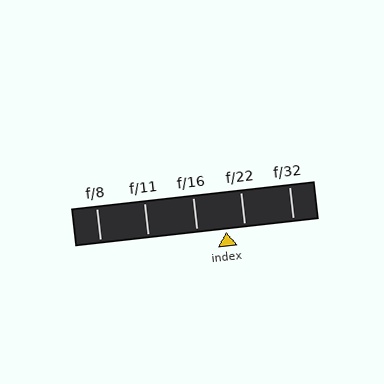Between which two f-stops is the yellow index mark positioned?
The index mark is between f/16 and f/22.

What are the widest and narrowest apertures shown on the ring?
The widest aperture shown is f/8 and the narrowest is f/32.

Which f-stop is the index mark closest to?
The index mark is closest to f/22.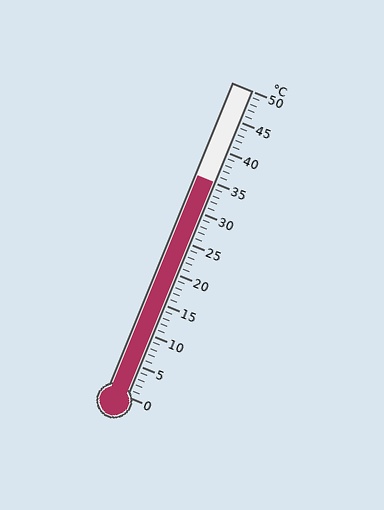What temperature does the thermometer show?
The thermometer shows approximately 35°C.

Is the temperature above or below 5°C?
The temperature is above 5°C.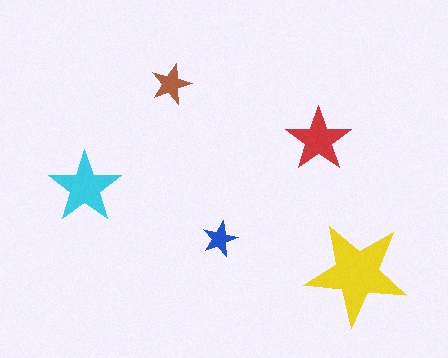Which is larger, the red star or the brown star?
The red one.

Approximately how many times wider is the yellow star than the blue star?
About 3 times wider.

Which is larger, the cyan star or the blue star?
The cyan one.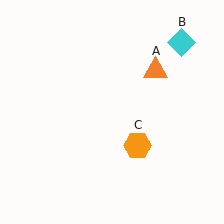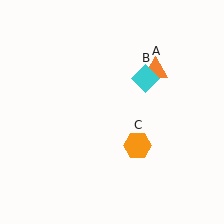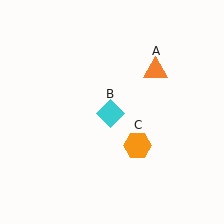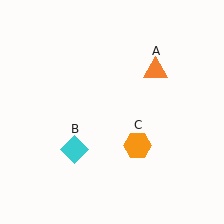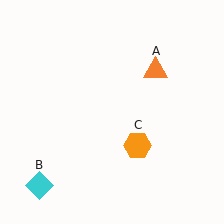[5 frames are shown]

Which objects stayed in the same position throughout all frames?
Orange triangle (object A) and orange hexagon (object C) remained stationary.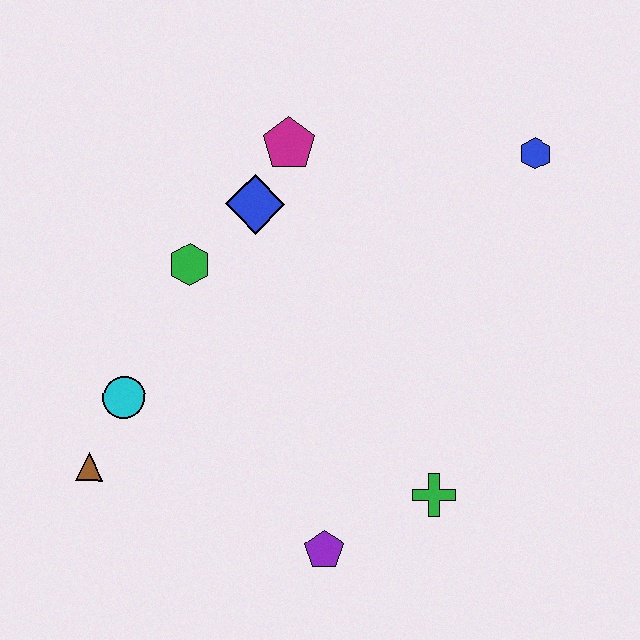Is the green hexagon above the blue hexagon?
No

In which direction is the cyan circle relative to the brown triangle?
The cyan circle is above the brown triangle.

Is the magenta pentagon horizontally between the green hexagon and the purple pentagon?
Yes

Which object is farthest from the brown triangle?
The blue hexagon is farthest from the brown triangle.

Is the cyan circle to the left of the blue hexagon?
Yes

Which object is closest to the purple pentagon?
The green cross is closest to the purple pentagon.